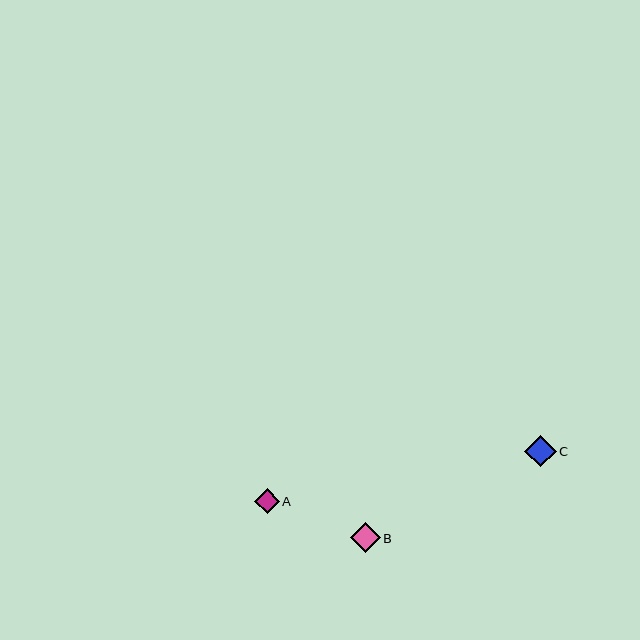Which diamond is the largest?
Diamond C is the largest with a size of approximately 31 pixels.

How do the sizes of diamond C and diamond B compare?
Diamond C and diamond B are approximately the same size.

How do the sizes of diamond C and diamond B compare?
Diamond C and diamond B are approximately the same size.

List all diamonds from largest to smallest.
From largest to smallest: C, B, A.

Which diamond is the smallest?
Diamond A is the smallest with a size of approximately 24 pixels.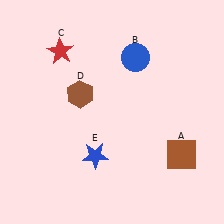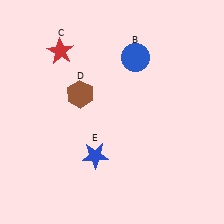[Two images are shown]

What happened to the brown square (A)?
The brown square (A) was removed in Image 2. It was in the bottom-right area of Image 1.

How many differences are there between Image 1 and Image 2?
There is 1 difference between the two images.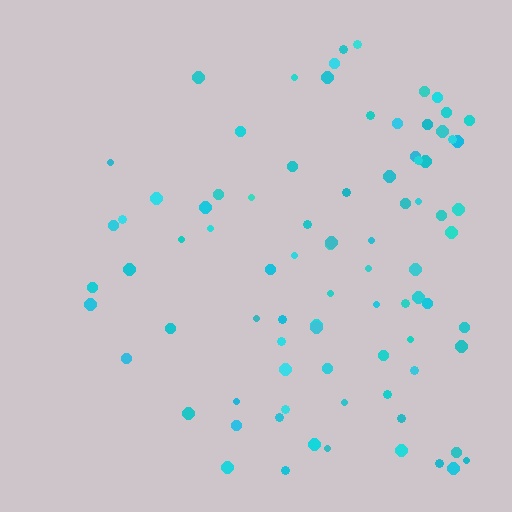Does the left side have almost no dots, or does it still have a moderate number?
Still a moderate number, just noticeably fewer than the right.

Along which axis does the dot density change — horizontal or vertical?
Horizontal.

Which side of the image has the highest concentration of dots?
The right.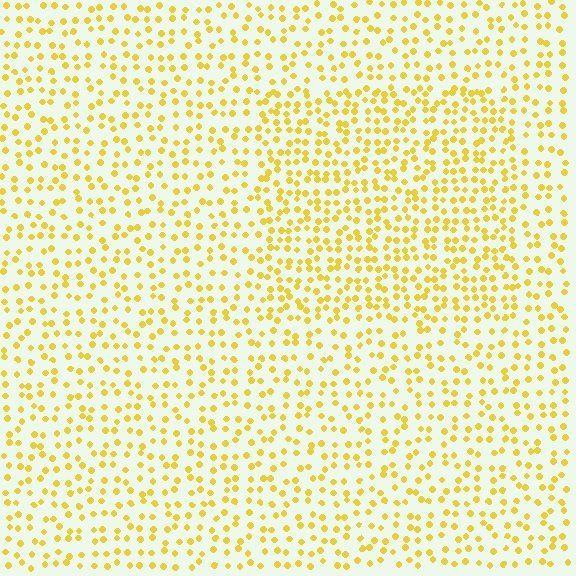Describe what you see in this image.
The image contains small yellow elements arranged at two different densities. A rectangle-shaped region is visible where the elements are more densely packed than the surrounding area.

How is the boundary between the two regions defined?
The boundary is defined by a change in element density (approximately 1.5x ratio). All elements are the same color, size, and shape.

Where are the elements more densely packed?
The elements are more densely packed inside the rectangle boundary.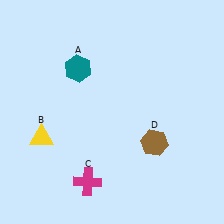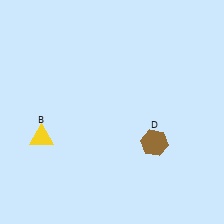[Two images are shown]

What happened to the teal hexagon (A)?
The teal hexagon (A) was removed in Image 2. It was in the top-left area of Image 1.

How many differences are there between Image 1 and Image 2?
There are 2 differences between the two images.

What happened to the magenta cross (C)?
The magenta cross (C) was removed in Image 2. It was in the bottom-left area of Image 1.